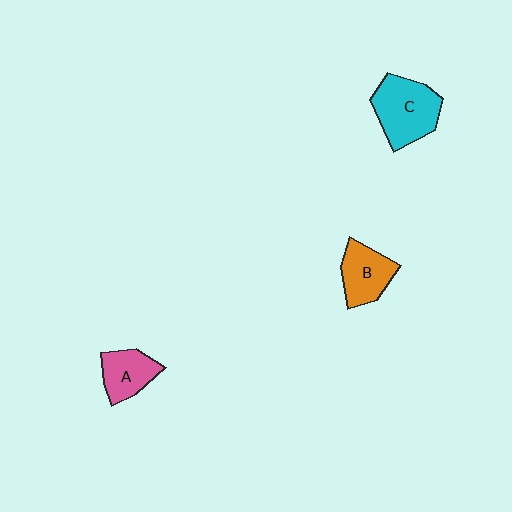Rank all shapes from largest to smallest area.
From largest to smallest: C (cyan), B (orange), A (pink).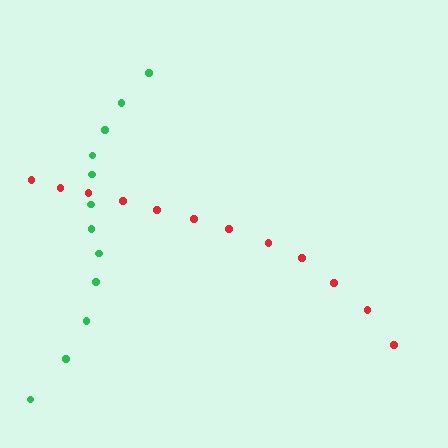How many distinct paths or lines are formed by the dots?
There are 2 distinct paths.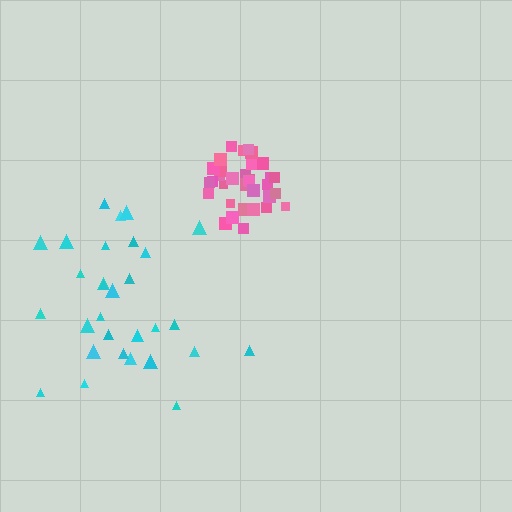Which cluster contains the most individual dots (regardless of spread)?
Pink (34).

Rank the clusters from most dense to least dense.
pink, cyan.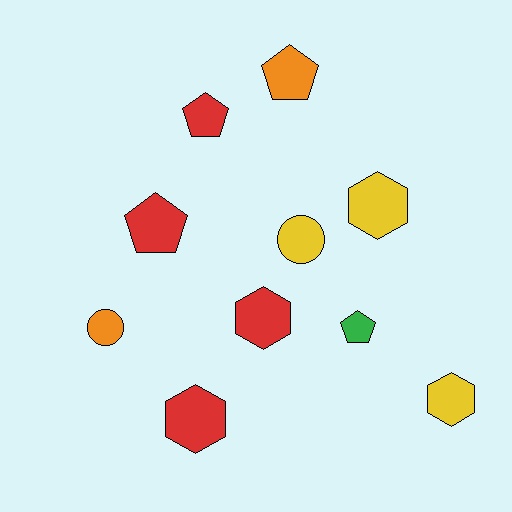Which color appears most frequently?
Red, with 4 objects.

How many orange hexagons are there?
There are no orange hexagons.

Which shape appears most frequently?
Hexagon, with 4 objects.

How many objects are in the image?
There are 10 objects.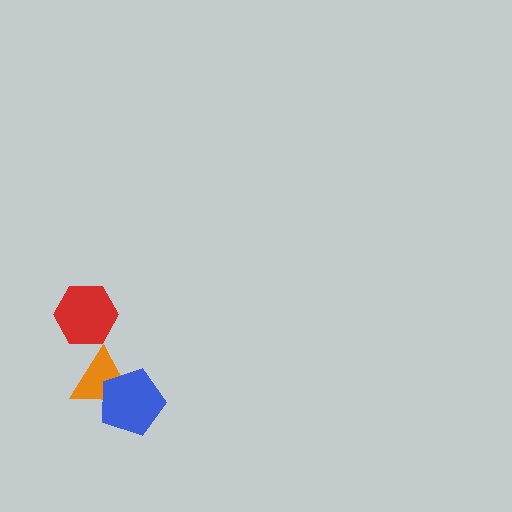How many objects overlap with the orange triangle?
1 object overlaps with the orange triangle.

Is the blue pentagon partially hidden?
No, no other shape covers it.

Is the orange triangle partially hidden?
Yes, it is partially covered by another shape.